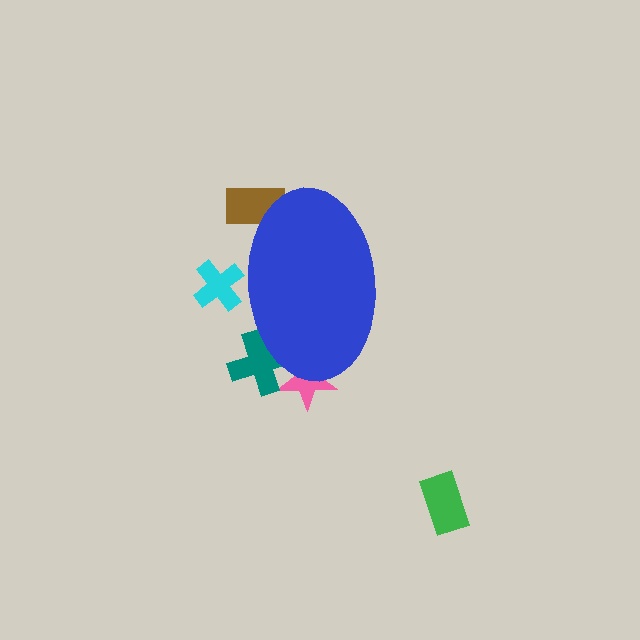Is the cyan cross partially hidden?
Yes, the cyan cross is partially hidden behind the blue ellipse.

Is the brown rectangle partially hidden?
Yes, the brown rectangle is partially hidden behind the blue ellipse.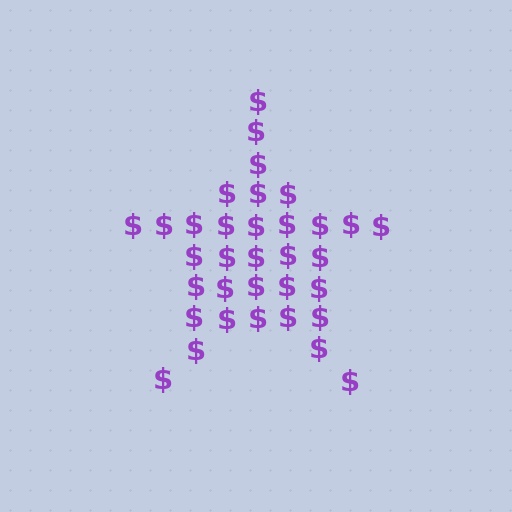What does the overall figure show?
The overall figure shows a star.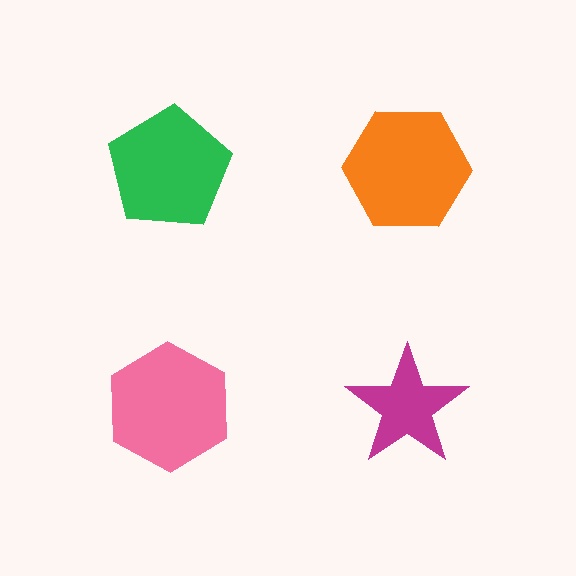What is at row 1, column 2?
An orange hexagon.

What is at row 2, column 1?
A pink hexagon.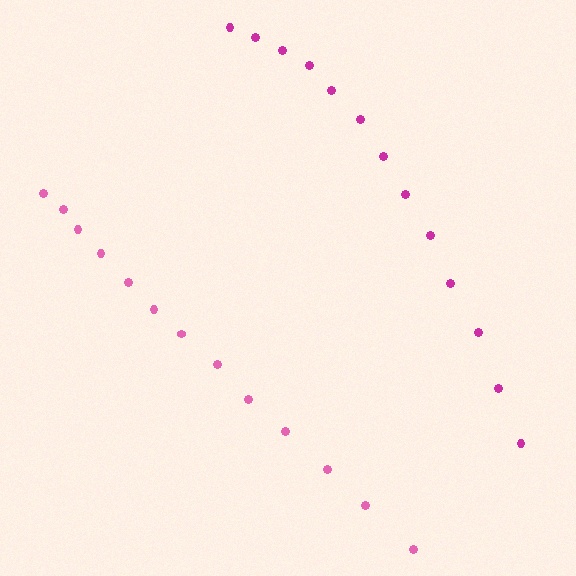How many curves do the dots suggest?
There are 2 distinct paths.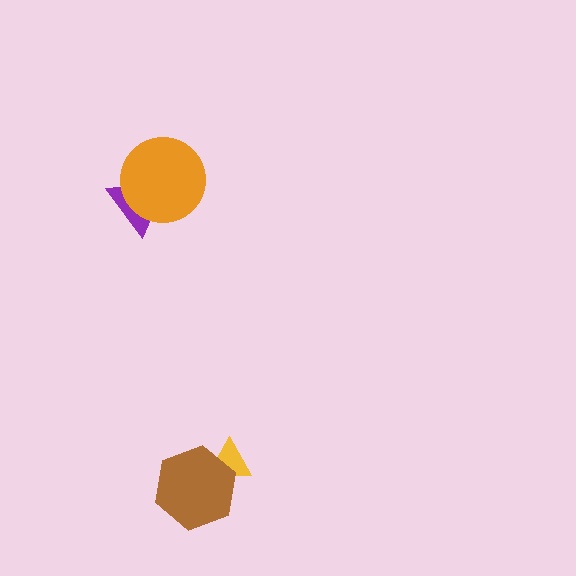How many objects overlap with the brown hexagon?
1 object overlaps with the brown hexagon.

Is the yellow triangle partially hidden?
Yes, it is partially covered by another shape.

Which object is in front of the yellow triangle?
The brown hexagon is in front of the yellow triangle.